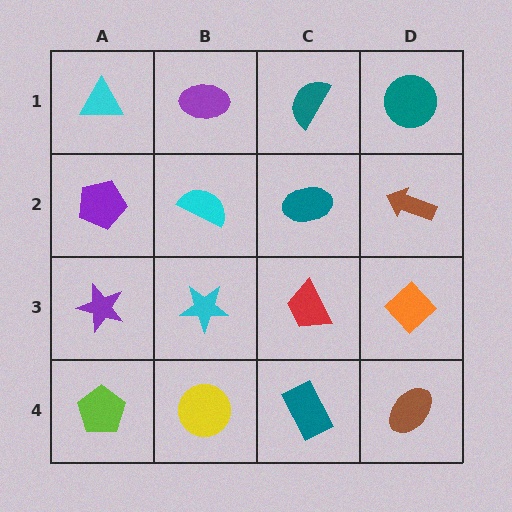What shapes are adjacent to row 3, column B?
A cyan semicircle (row 2, column B), a yellow circle (row 4, column B), a purple star (row 3, column A), a red trapezoid (row 3, column C).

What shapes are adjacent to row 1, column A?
A purple pentagon (row 2, column A), a purple ellipse (row 1, column B).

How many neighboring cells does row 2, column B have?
4.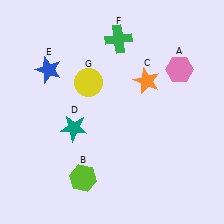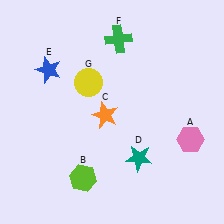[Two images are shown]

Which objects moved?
The objects that moved are: the pink hexagon (A), the orange star (C), the teal star (D).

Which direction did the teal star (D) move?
The teal star (D) moved right.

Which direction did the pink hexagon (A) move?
The pink hexagon (A) moved down.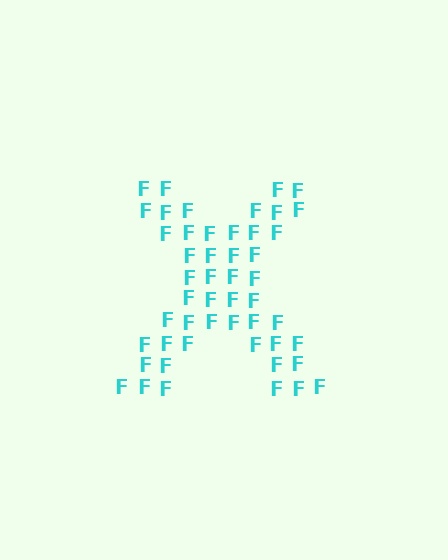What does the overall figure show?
The overall figure shows the letter X.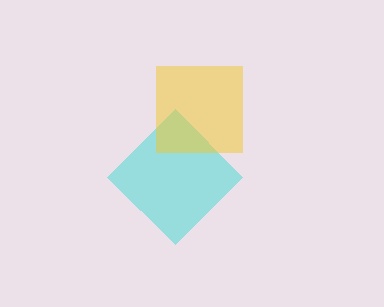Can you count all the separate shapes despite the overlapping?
Yes, there are 2 separate shapes.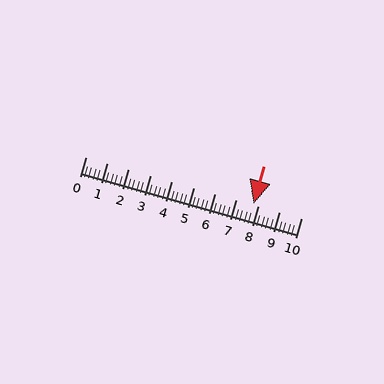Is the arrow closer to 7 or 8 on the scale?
The arrow is closer to 8.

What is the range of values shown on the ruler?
The ruler shows values from 0 to 10.